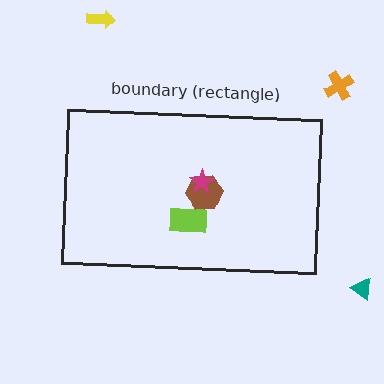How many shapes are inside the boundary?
3 inside, 3 outside.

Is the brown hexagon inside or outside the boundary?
Inside.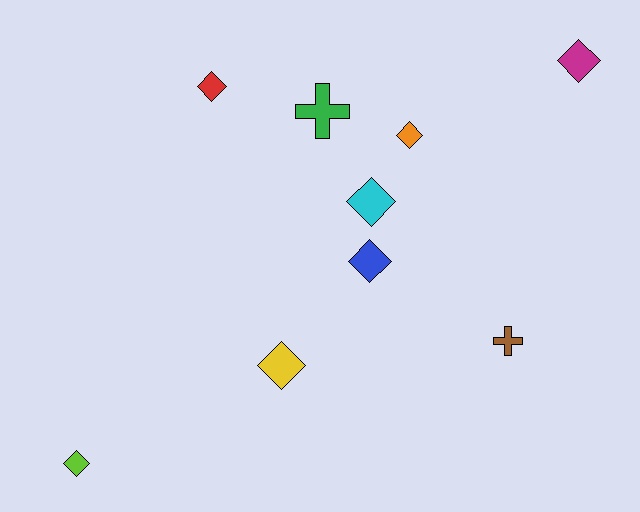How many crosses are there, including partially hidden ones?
There are 2 crosses.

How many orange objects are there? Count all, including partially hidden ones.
There is 1 orange object.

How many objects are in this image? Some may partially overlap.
There are 9 objects.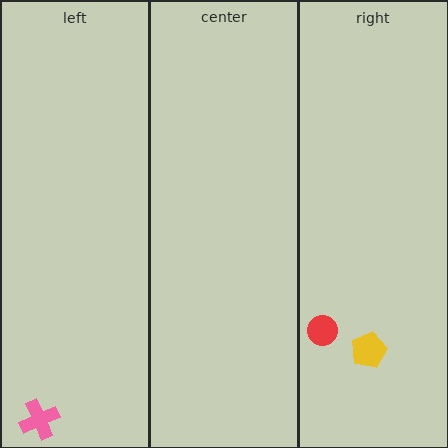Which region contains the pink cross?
The left region.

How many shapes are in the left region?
1.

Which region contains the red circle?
The right region.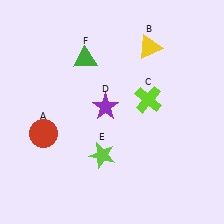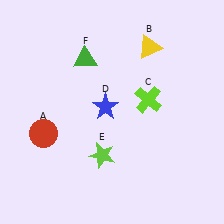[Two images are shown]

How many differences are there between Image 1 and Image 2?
There is 1 difference between the two images.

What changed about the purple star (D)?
In Image 1, D is purple. In Image 2, it changed to blue.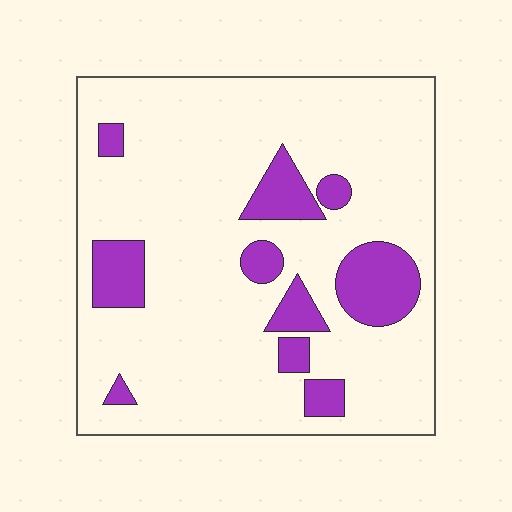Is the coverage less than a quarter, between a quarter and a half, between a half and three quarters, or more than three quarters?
Less than a quarter.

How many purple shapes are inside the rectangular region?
10.